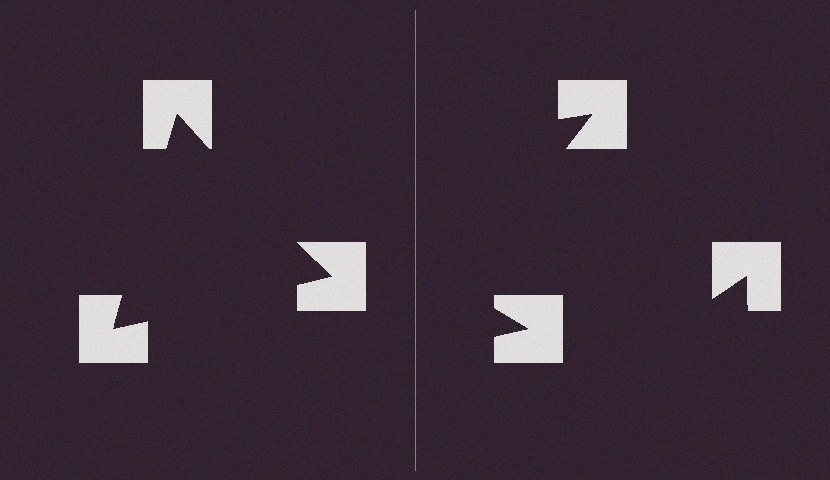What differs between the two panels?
The notched squares are positioned identically on both sides; only the wedge orientations differ. On the left they align to a triangle; on the right they are misaligned.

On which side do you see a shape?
An illusory triangle appears on the left side. On the right side the wedge cuts are rotated, so no coherent shape forms.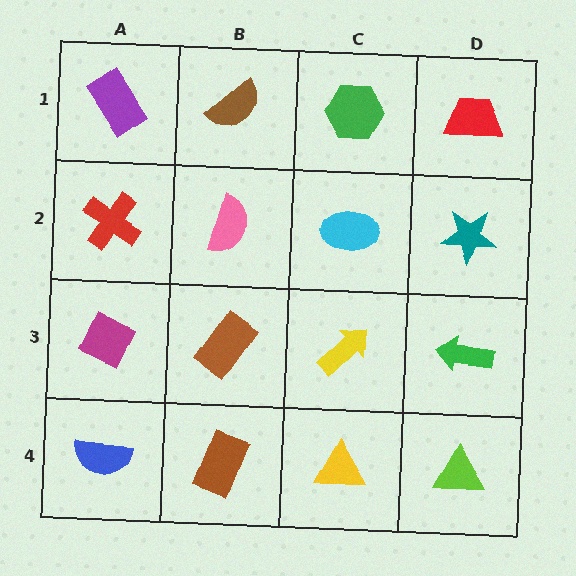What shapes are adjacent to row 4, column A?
A magenta diamond (row 3, column A), a brown rectangle (row 4, column B).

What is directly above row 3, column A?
A red cross.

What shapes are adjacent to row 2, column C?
A green hexagon (row 1, column C), a yellow arrow (row 3, column C), a pink semicircle (row 2, column B), a teal star (row 2, column D).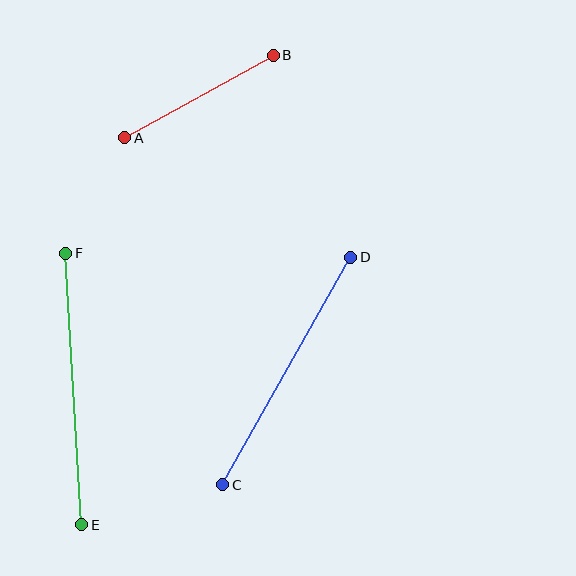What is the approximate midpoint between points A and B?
The midpoint is at approximately (199, 97) pixels.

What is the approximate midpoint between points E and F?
The midpoint is at approximately (74, 389) pixels.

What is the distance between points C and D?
The distance is approximately 261 pixels.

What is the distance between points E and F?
The distance is approximately 272 pixels.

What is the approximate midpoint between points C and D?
The midpoint is at approximately (287, 371) pixels.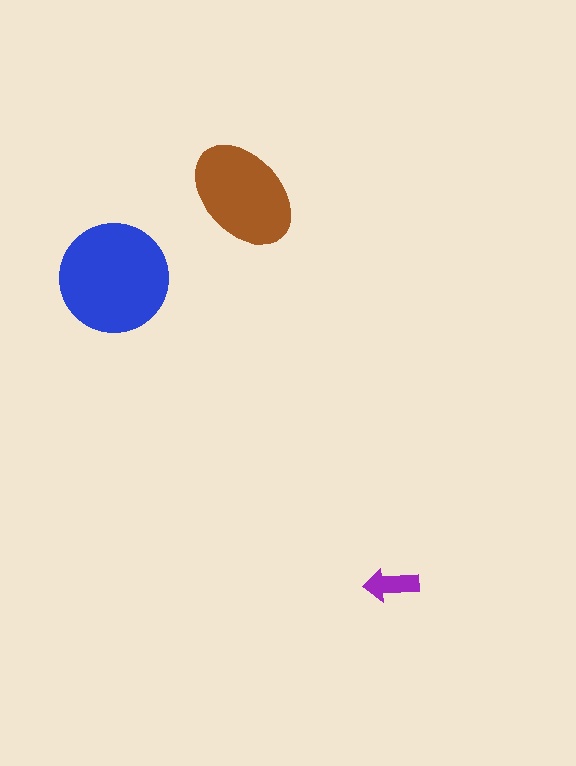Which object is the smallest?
The purple arrow.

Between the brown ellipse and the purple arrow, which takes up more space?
The brown ellipse.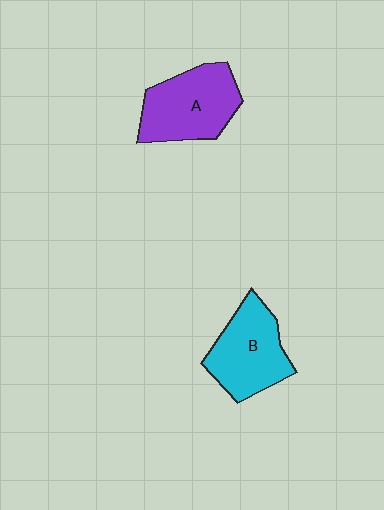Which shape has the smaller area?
Shape B (cyan).